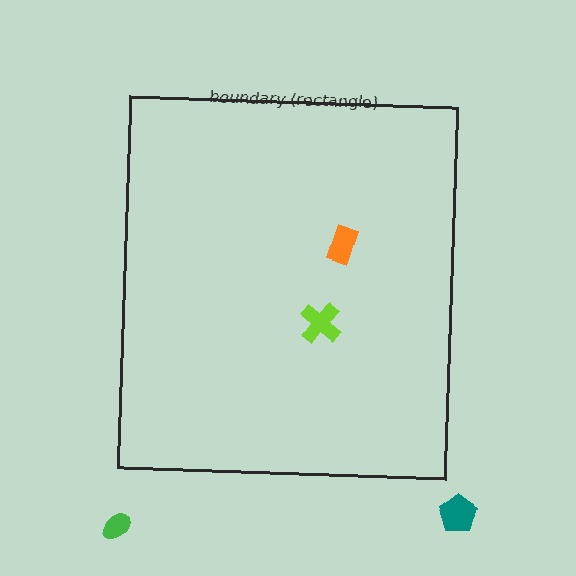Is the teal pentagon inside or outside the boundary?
Outside.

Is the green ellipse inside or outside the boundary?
Outside.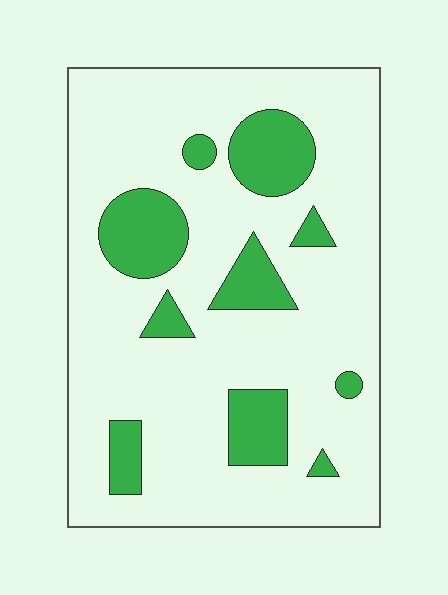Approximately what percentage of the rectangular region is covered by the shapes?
Approximately 20%.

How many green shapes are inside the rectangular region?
10.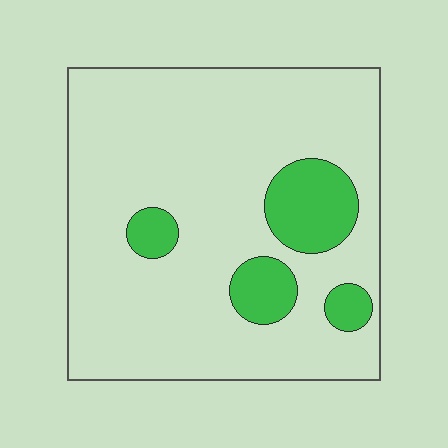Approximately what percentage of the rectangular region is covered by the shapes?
Approximately 15%.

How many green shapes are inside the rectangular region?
4.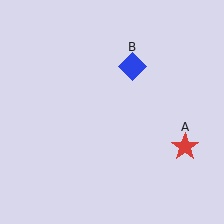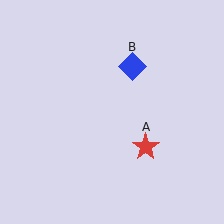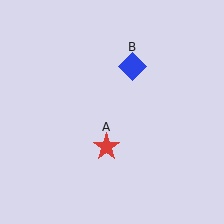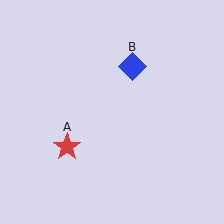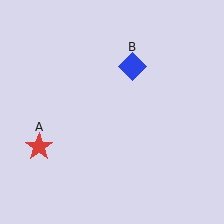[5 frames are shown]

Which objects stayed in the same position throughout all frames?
Blue diamond (object B) remained stationary.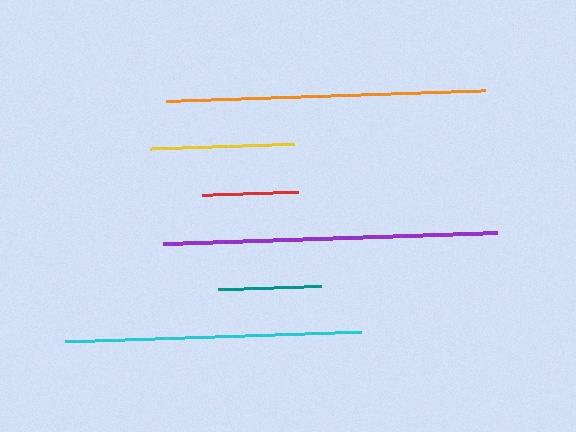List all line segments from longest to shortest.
From longest to shortest: purple, orange, cyan, yellow, teal, red.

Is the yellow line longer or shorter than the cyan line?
The cyan line is longer than the yellow line.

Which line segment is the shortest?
The red line is the shortest at approximately 96 pixels.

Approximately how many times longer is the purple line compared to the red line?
The purple line is approximately 3.5 times the length of the red line.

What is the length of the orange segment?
The orange segment is approximately 319 pixels long.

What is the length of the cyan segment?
The cyan segment is approximately 296 pixels long.